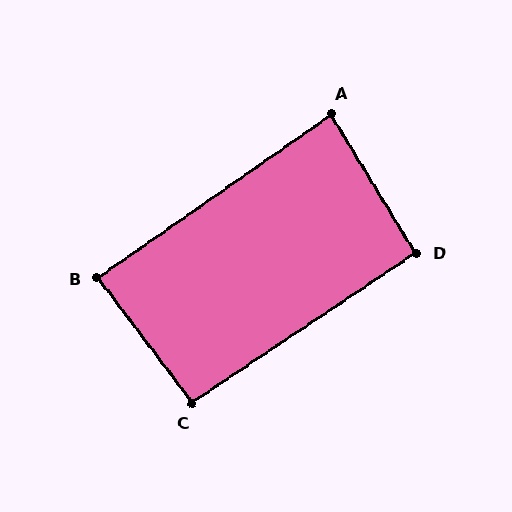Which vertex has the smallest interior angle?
A, at approximately 87 degrees.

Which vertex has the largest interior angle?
C, at approximately 93 degrees.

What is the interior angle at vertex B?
Approximately 88 degrees (approximately right).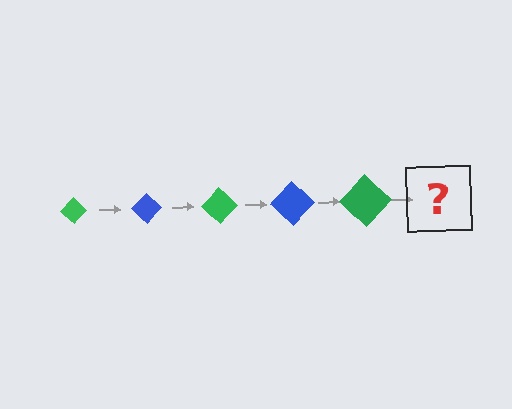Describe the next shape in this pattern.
It should be a blue diamond, larger than the previous one.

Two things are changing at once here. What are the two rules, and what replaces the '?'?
The two rules are that the diamond grows larger each step and the color cycles through green and blue. The '?' should be a blue diamond, larger than the previous one.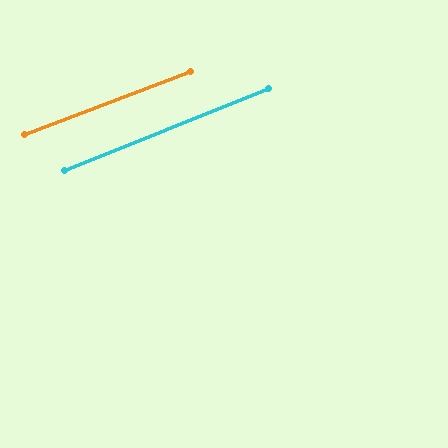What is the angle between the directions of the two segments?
Approximately 1 degree.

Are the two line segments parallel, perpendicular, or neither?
Parallel — their directions differ by only 1.0°.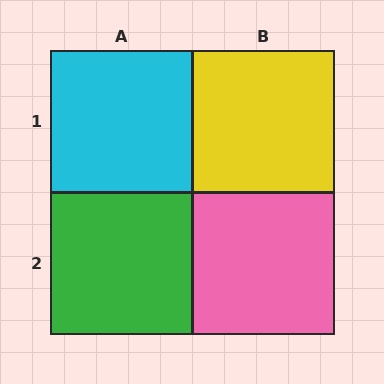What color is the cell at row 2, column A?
Green.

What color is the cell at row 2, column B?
Pink.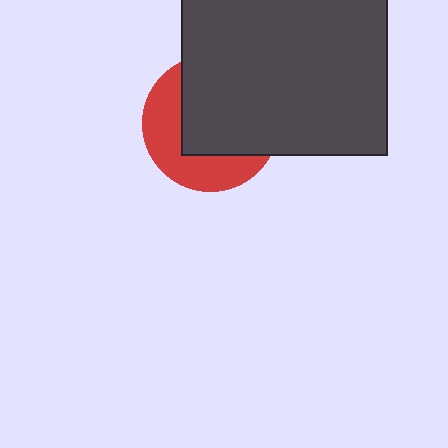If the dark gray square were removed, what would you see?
You would see the complete red circle.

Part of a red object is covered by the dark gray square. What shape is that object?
It is a circle.